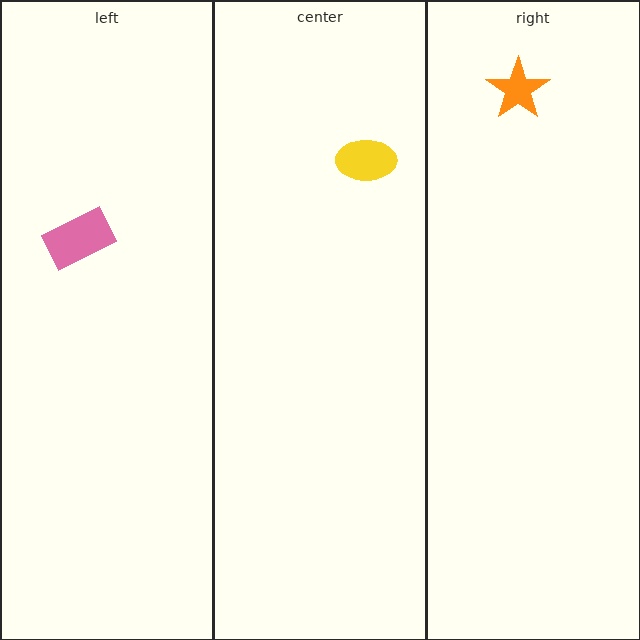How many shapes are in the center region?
1.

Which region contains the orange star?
The right region.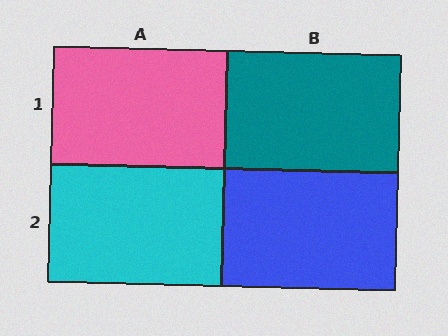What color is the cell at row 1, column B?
Teal.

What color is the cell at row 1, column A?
Pink.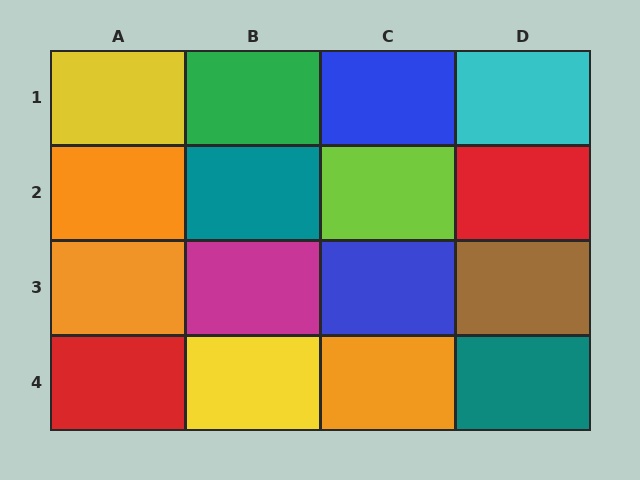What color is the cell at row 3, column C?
Blue.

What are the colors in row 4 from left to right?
Red, yellow, orange, teal.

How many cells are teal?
2 cells are teal.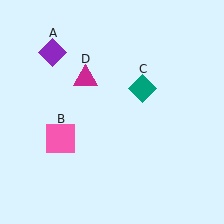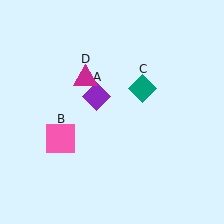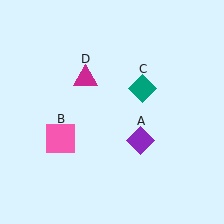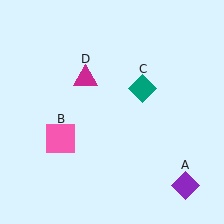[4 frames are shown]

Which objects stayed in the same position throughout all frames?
Pink square (object B) and teal diamond (object C) and magenta triangle (object D) remained stationary.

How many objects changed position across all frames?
1 object changed position: purple diamond (object A).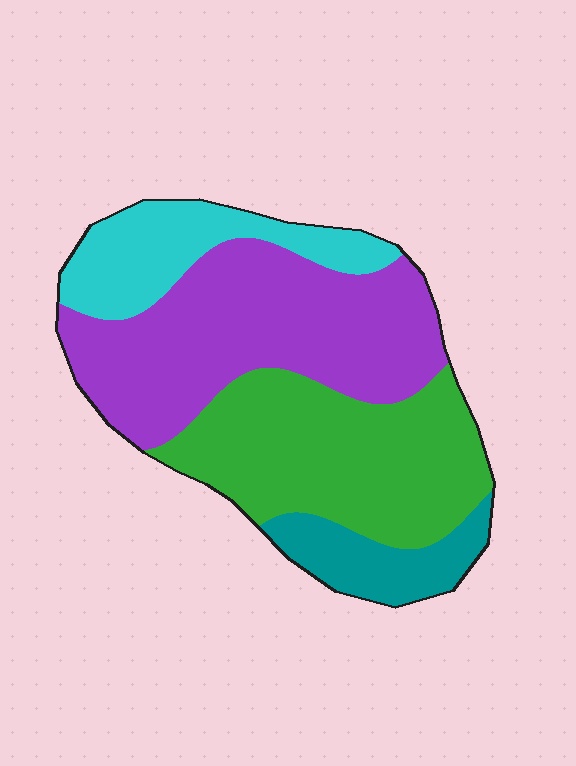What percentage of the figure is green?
Green takes up about one third (1/3) of the figure.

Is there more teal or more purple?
Purple.